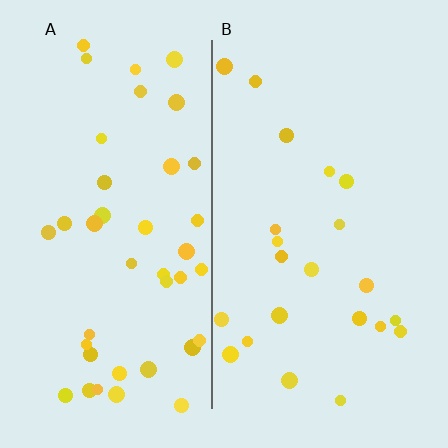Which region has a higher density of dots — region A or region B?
A (the left).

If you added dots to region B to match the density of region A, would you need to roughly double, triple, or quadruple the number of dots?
Approximately double.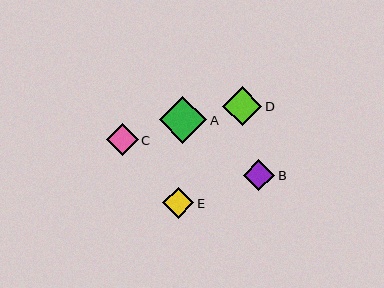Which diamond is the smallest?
Diamond E is the smallest with a size of approximately 31 pixels.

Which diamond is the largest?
Diamond A is the largest with a size of approximately 48 pixels.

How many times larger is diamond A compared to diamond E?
Diamond A is approximately 1.5 times the size of diamond E.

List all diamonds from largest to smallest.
From largest to smallest: A, D, C, B, E.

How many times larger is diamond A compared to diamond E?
Diamond A is approximately 1.5 times the size of diamond E.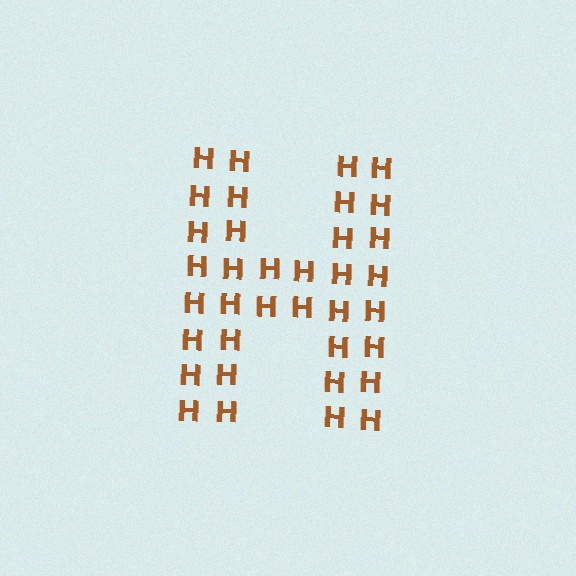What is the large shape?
The large shape is the letter H.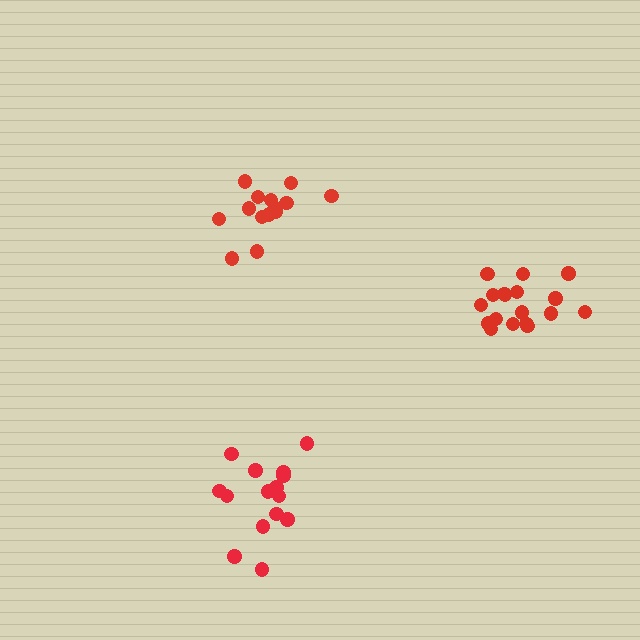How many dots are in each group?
Group 1: 18 dots, Group 2: 14 dots, Group 3: 15 dots (47 total).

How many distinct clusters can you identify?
There are 3 distinct clusters.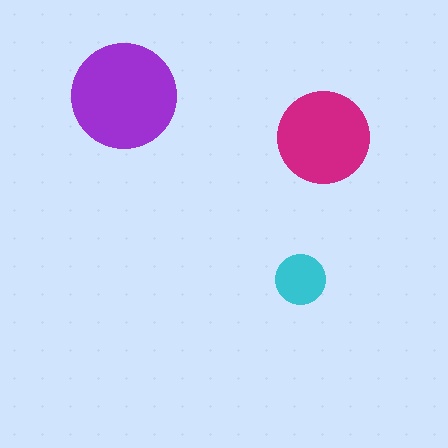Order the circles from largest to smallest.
the purple one, the magenta one, the cyan one.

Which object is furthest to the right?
The magenta circle is rightmost.